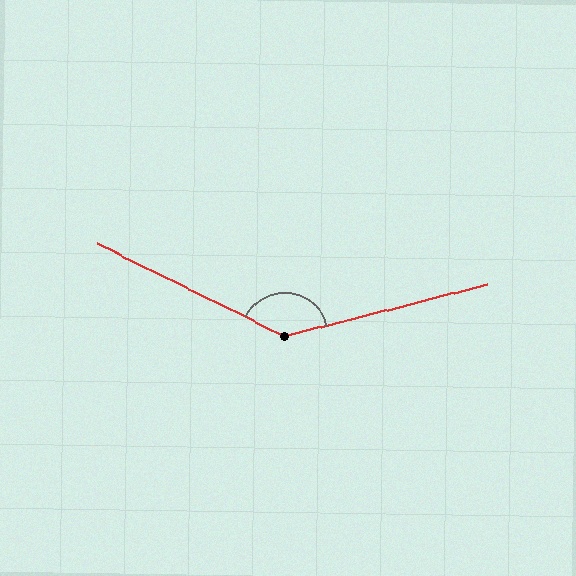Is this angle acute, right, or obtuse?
It is obtuse.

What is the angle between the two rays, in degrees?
Approximately 139 degrees.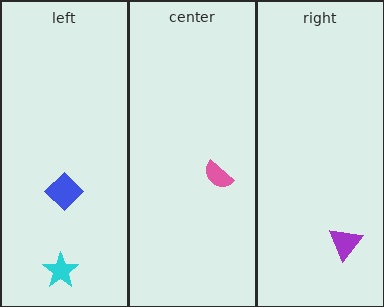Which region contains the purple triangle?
The right region.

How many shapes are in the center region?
1.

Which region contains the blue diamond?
The left region.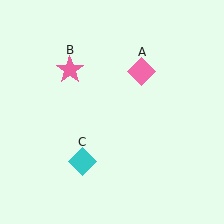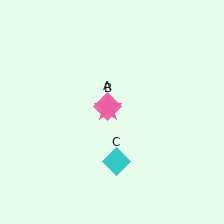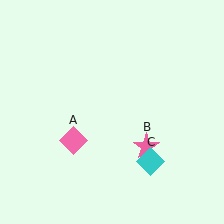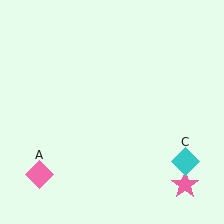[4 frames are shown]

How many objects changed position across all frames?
3 objects changed position: pink diamond (object A), pink star (object B), cyan diamond (object C).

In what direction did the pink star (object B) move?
The pink star (object B) moved down and to the right.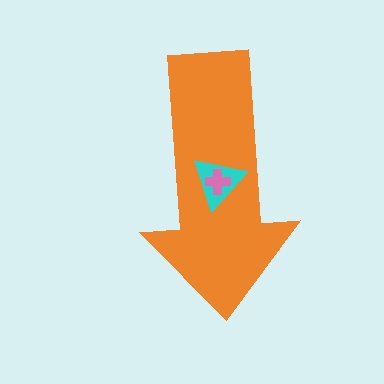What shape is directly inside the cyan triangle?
The pink cross.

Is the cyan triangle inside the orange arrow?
Yes.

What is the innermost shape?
The pink cross.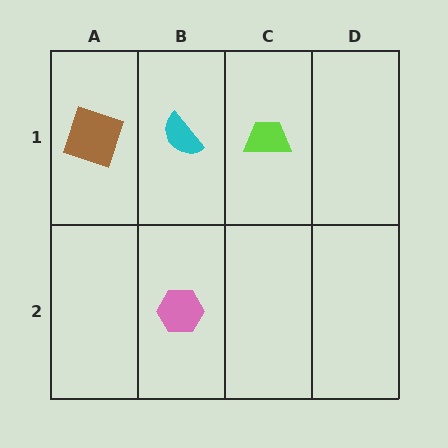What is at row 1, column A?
A brown square.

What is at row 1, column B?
A cyan semicircle.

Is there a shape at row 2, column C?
No, that cell is empty.